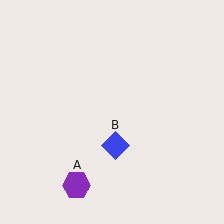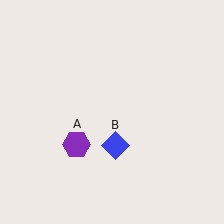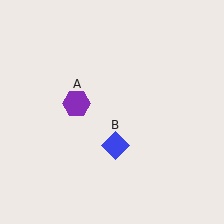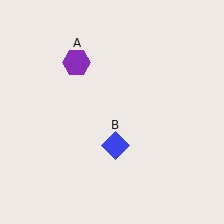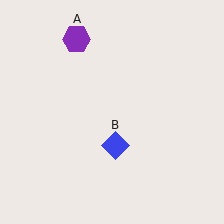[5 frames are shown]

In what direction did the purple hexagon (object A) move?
The purple hexagon (object A) moved up.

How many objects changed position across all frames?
1 object changed position: purple hexagon (object A).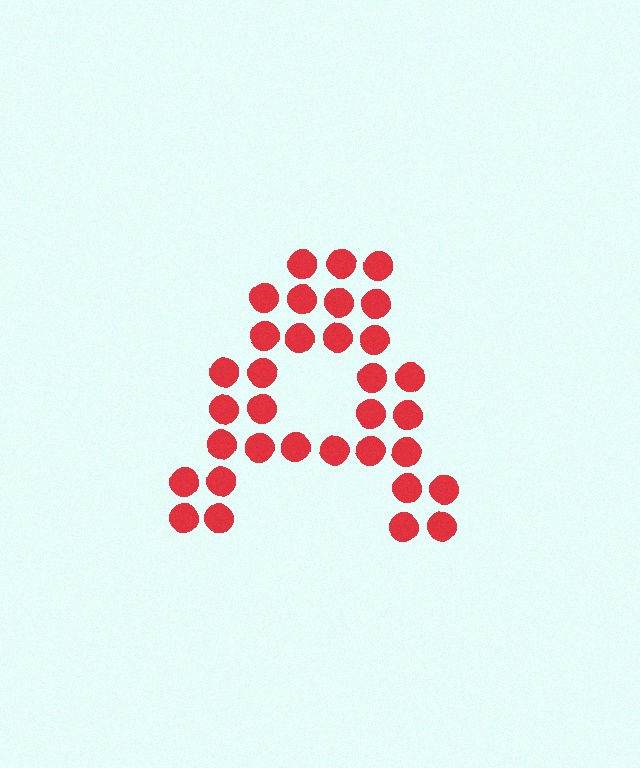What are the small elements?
The small elements are circles.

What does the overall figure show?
The overall figure shows the letter A.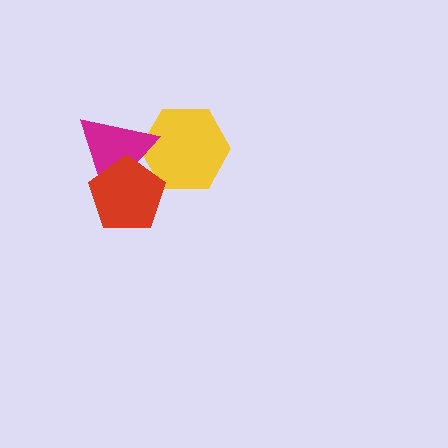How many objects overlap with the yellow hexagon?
2 objects overlap with the yellow hexagon.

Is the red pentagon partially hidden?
No, no other shape covers it.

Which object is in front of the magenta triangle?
The red pentagon is in front of the magenta triangle.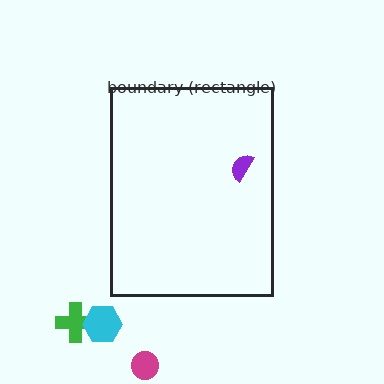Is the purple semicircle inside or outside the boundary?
Inside.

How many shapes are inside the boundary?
1 inside, 3 outside.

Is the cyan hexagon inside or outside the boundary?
Outside.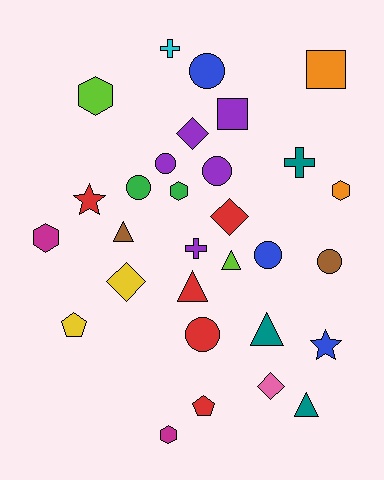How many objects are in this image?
There are 30 objects.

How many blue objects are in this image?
There are 3 blue objects.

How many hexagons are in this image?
There are 5 hexagons.